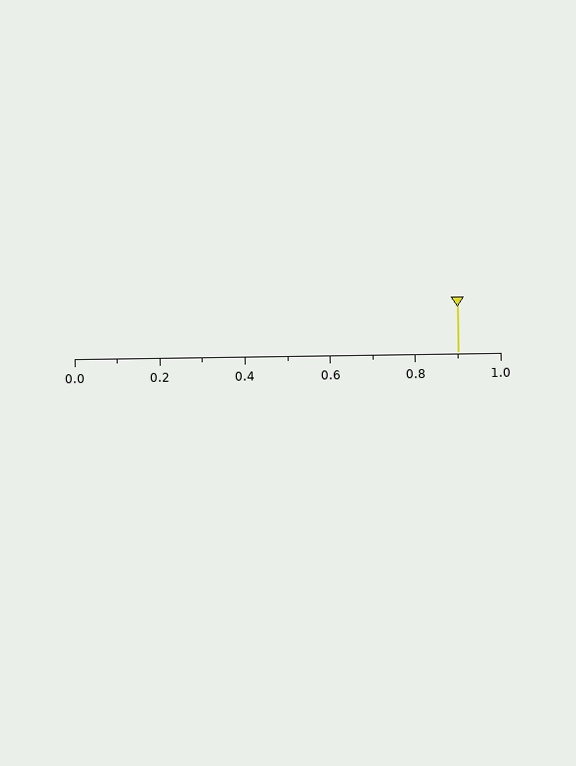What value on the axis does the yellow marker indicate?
The marker indicates approximately 0.9.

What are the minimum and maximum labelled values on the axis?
The axis runs from 0.0 to 1.0.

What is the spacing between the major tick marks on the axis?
The major ticks are spaced 0.2 apart.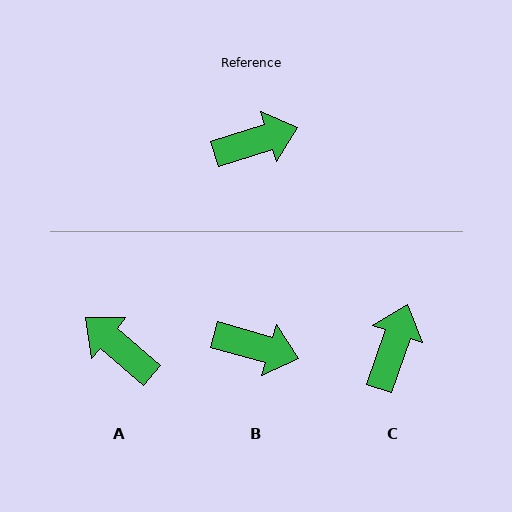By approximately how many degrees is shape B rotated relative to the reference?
Approximately 34 degrees clockwise.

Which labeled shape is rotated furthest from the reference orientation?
A, about 122 degrees away.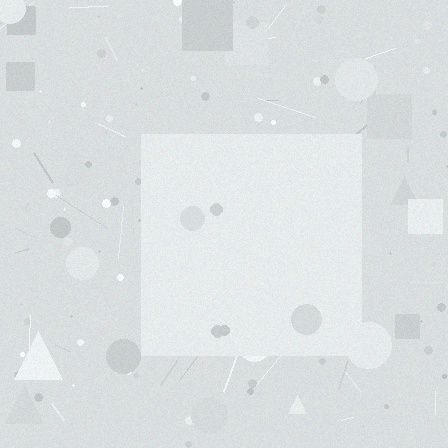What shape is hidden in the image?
A square is hidden in the image.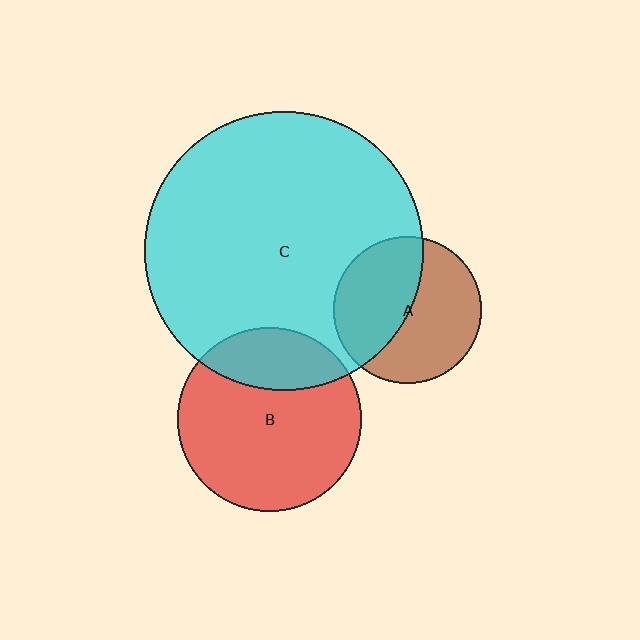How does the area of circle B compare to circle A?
Approximately 1.6 times.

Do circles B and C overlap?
Yes.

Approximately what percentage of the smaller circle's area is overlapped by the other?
Approximately 25%.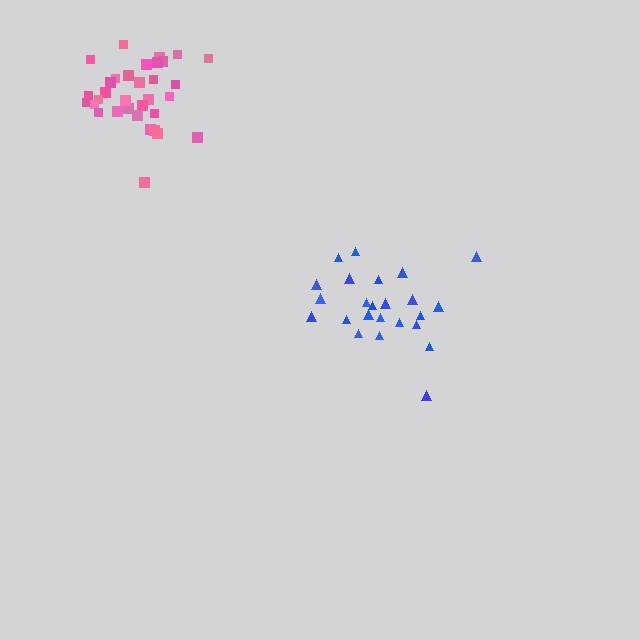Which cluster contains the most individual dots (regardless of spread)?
Pink (34).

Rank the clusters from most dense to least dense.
pink, blue.